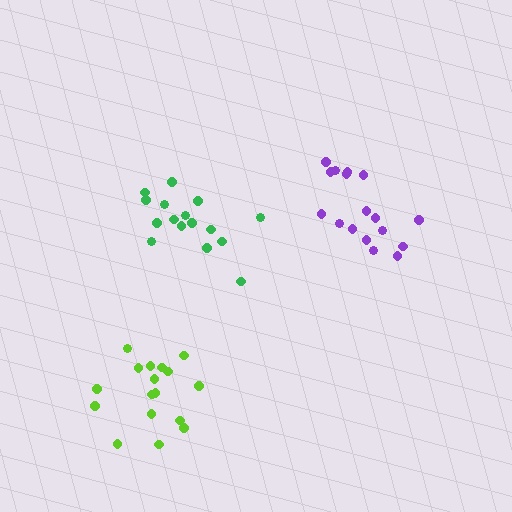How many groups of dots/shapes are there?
There are 3 groups.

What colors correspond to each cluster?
The clusters are colored: green, purple, lime.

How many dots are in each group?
Group 1: 16 dots, Group 2: 17 dots, Group 3: 17 dots (50 total).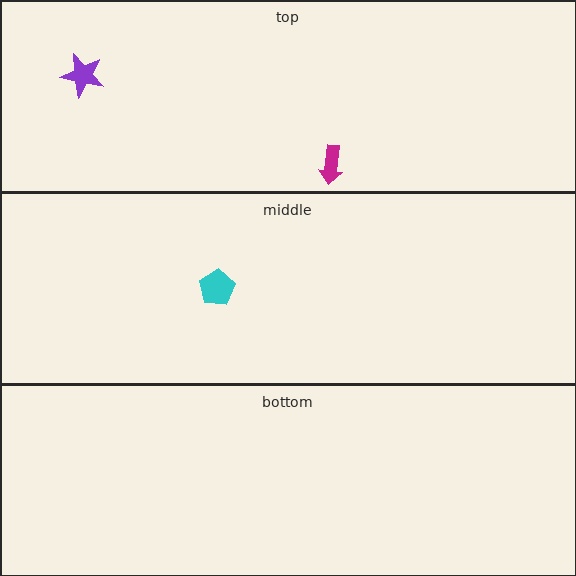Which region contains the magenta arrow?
The top region.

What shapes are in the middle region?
The cyan pentagon.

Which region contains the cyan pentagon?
The middle region.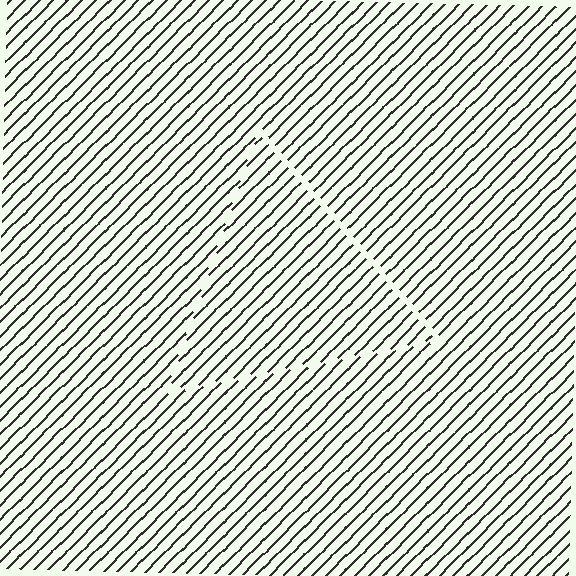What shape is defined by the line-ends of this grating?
An illusory triangle. The interior of the shape contains the same grating, shifted by half a period — the contour is defined by the phase discontinuity where line-ends from the inner and outer gratings abut.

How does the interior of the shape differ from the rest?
The interior of the shape contains the same grating, shifted by half a period — the contour is defined by the phase discontinuity where line-ends from the inner and outer gratings abut.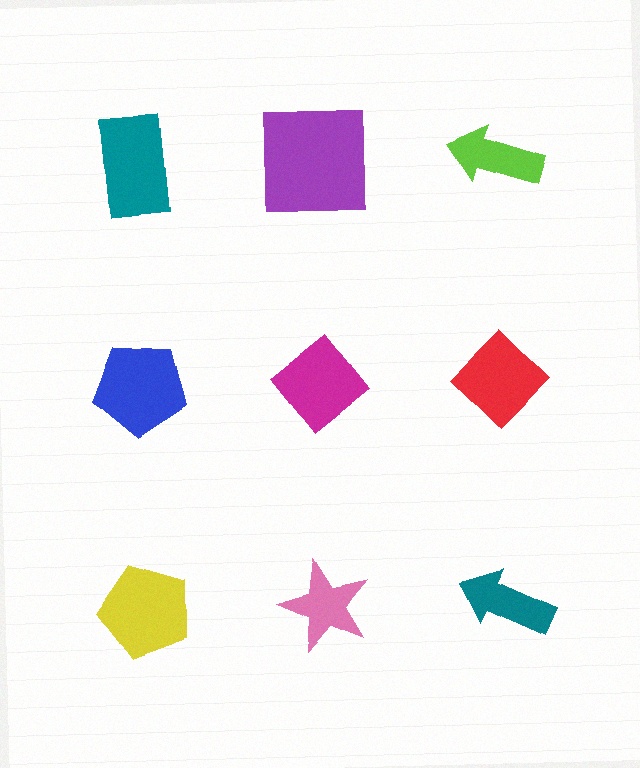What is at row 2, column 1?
A blue pentagon.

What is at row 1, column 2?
A purple square.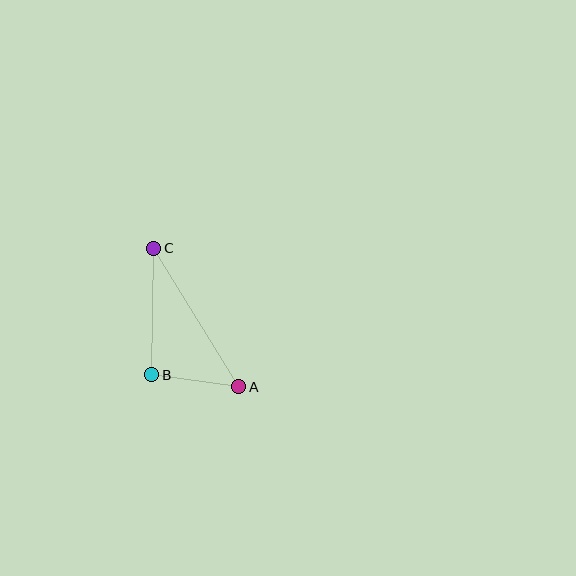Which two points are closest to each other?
Points A and B are closest to each other.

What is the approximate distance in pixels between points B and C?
The distance between B and C is approximately 126 pixels.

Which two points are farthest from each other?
Points A and C are farthest from each other.